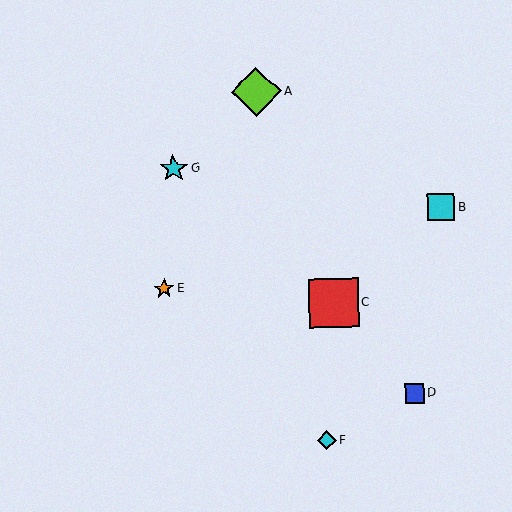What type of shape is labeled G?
Shape G is a cyan star.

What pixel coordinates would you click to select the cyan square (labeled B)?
Click at (441, 207) to select the cyan square B.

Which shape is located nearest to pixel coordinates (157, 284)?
The orange star (labeled E) at (164, 289) is nearest to that location.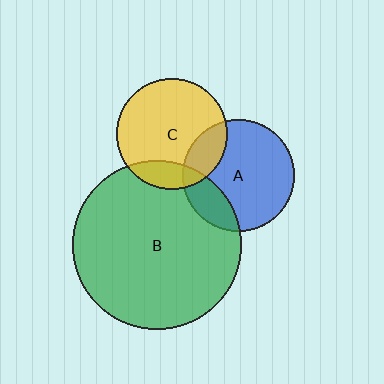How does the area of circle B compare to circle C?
Approximately 2.3 times.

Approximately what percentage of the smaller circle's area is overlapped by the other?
Approximately 20%.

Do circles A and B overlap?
Yes.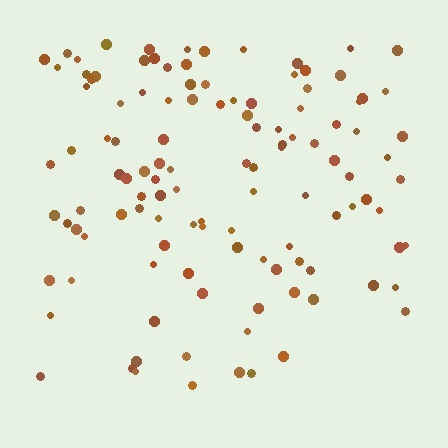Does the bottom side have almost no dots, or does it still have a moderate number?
Still a moderate number, just noticeably fewer than the top.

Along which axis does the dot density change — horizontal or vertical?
Vertical.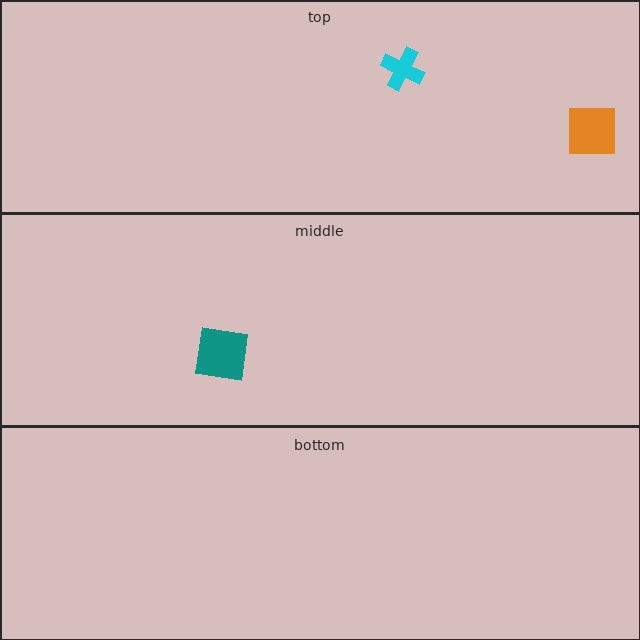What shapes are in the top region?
The cyan cross, the orange square.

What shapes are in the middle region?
The teal square.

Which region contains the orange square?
The top region.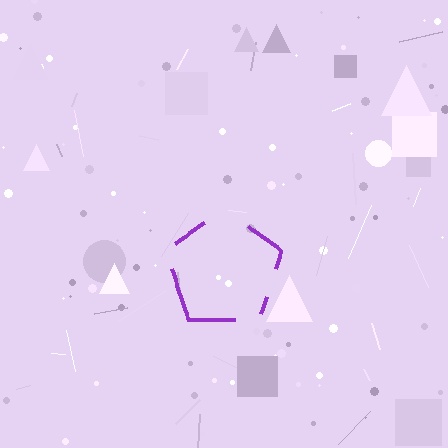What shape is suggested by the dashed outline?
The dashed outline suggests a pentagon.